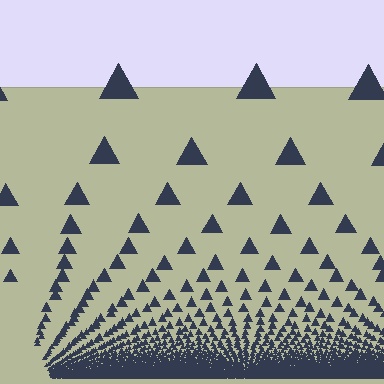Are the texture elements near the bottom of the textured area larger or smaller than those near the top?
Smaller. The gradient is inverted — elements near the bottom are smaller and denser.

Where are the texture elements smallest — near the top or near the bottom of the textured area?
Near the bottom.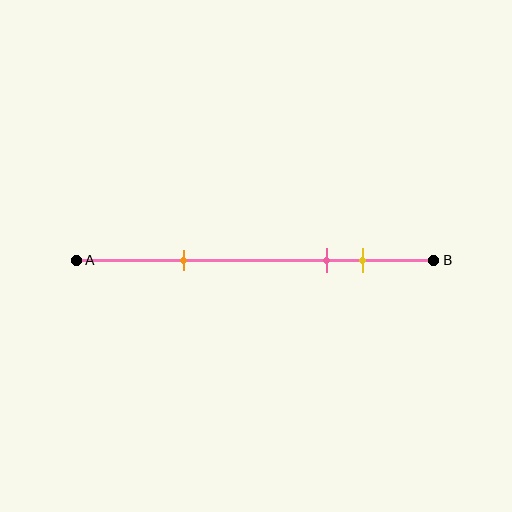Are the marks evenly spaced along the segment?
No, the marks are not evenly spaced.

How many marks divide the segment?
There are 3 marks dividing the segment.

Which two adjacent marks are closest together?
The pink and yellow marks are the closest adjacent pair.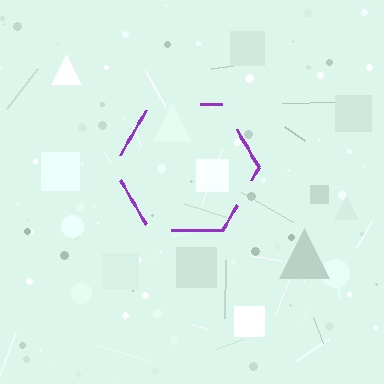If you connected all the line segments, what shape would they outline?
They would outline a hexagon.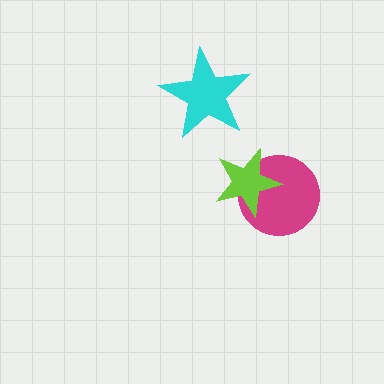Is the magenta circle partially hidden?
Yes, it is partially covered by another shape.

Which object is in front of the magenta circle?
The lime star is in front of the magenta circle.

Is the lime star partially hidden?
No, no other shape covers it.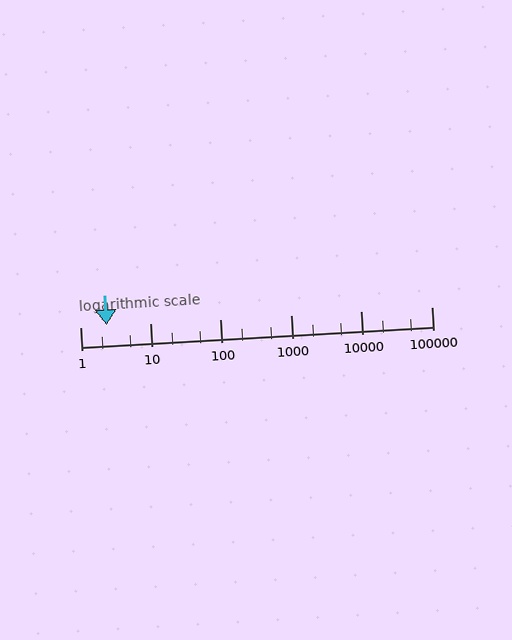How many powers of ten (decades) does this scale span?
The scale spans 5 decades, from 1 to 100000.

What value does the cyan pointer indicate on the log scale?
The pointer indicates approximately 2.4.